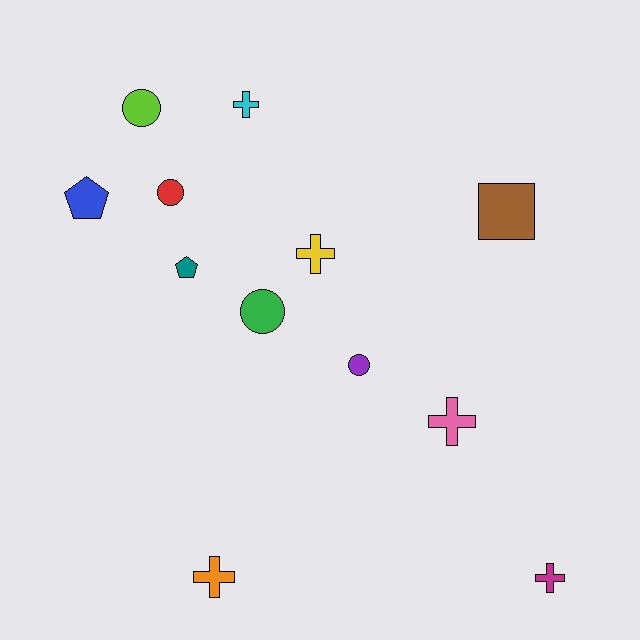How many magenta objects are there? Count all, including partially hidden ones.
There is 1 magenta object.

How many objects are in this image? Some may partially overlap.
There are 12 objects.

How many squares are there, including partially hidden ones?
There is 1 square.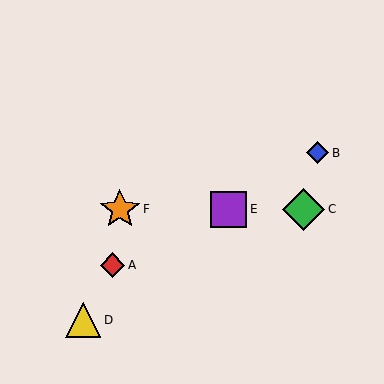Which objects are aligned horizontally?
Objects C, E, F are aligned horizontally.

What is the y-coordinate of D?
Object D is at y≈320.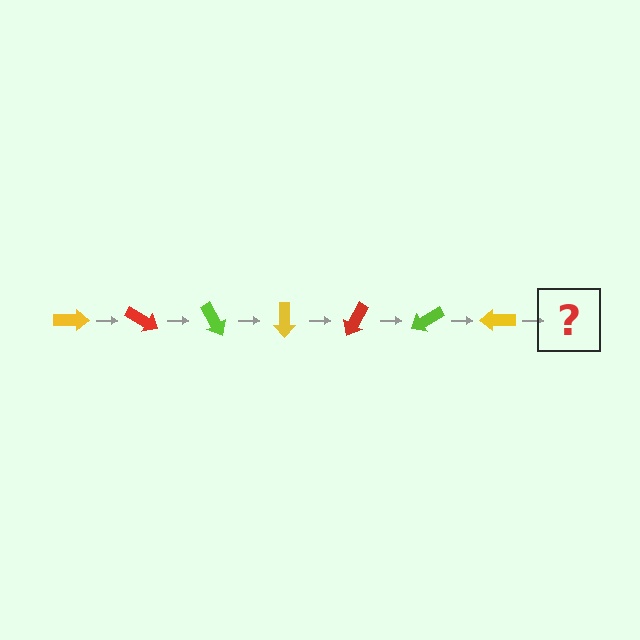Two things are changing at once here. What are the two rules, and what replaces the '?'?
The two rules are that it rotates 30 degrees each step and the color cycles through yellow, red, and lime. The '?' should be a red arrow, rotated 210 degrees from the start.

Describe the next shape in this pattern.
It should be a red arrow, rotated 210 degrees from the start.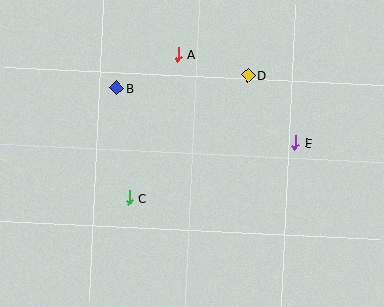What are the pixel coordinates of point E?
Point E is at (295, 143).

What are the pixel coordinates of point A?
Point A is at (178, 54).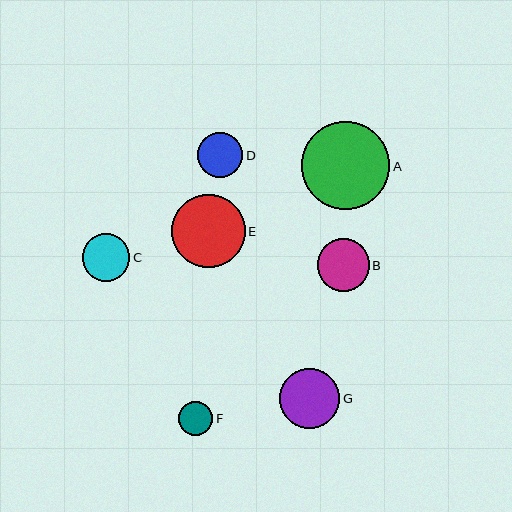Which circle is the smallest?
Circle F is the smallest with a size of approximately 34 pixels.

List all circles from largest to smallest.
From largest to smallest: A, E, G, B, C, D, F.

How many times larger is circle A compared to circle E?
Circle A is approximately 1.2 times the size of circle E.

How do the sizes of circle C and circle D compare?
Circle C and circle D are approximately the same size.